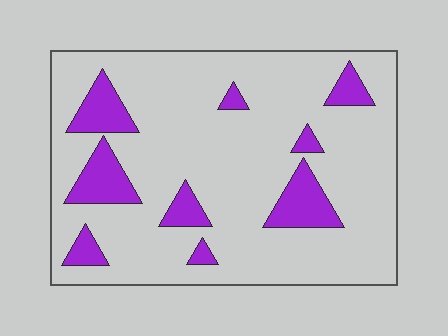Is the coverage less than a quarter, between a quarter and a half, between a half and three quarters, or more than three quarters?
Less than a quarter.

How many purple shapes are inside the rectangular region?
9.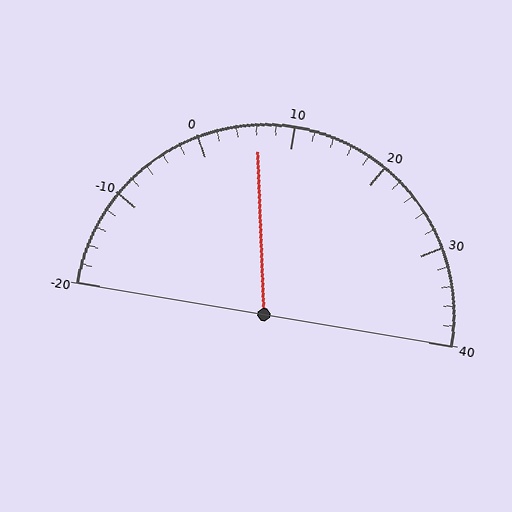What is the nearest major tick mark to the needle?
The nearest major tick mark is 10.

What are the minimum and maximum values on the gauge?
The gauge ranges from -20 to 40.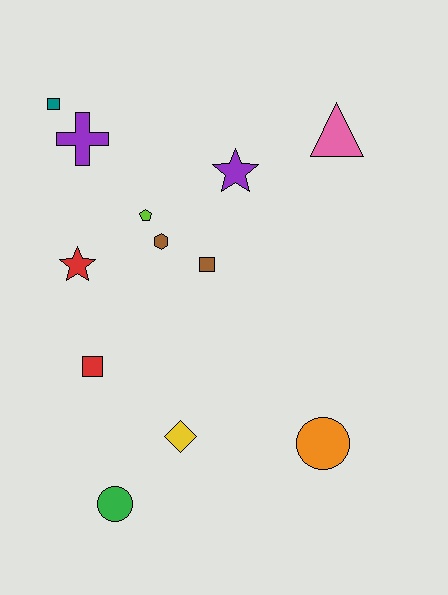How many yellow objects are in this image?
There is 1 yellow object.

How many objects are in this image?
There are 12 objects.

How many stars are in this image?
There are 2 stars.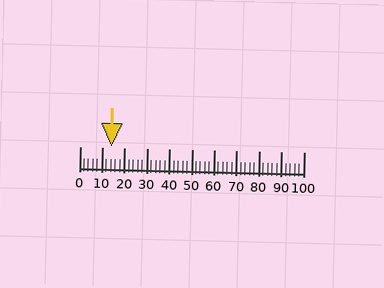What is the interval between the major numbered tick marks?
The major tick marks are spaced 10 units apart.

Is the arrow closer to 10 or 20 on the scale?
The arrow is closer to 10.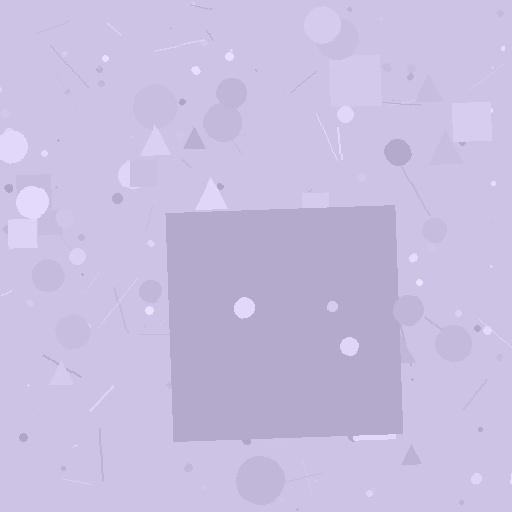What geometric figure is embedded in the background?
A square is embedded in the background.